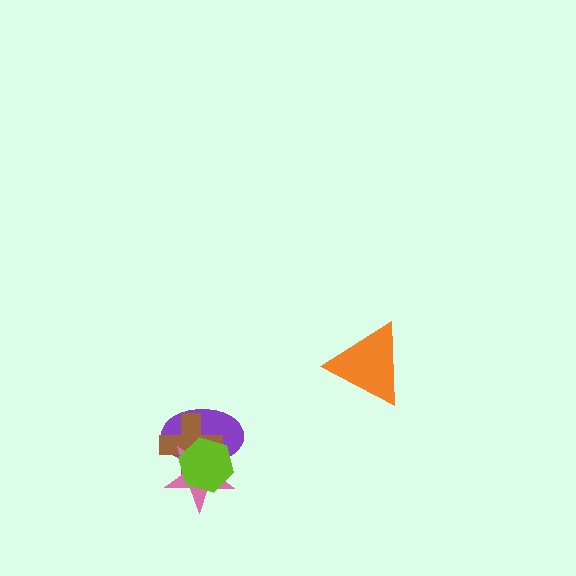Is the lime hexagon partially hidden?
No, no other shape covers it.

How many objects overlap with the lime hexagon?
3 objects overlap with the lime hexagon.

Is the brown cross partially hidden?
Yes, it is partially covered by another shape.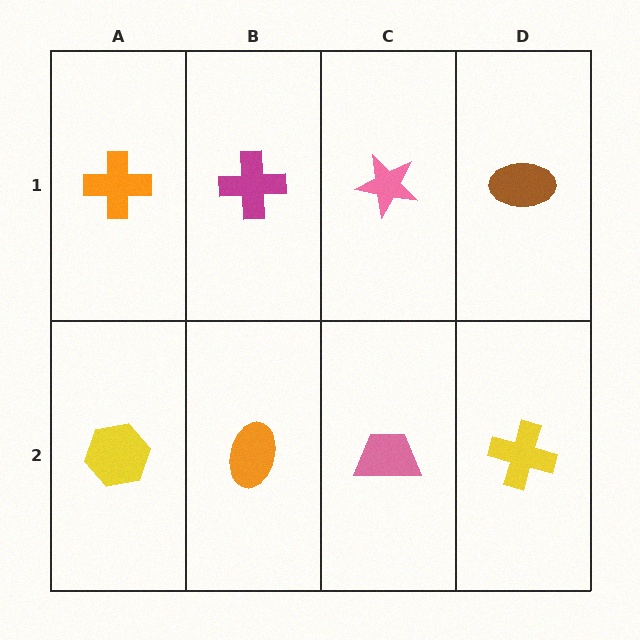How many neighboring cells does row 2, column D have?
2.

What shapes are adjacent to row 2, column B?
A magenta cross (row 1, column B), a yellow hexagon (row 2, column A), a pink trapezoid (row 2, column C).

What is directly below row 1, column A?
A yellow hexagon.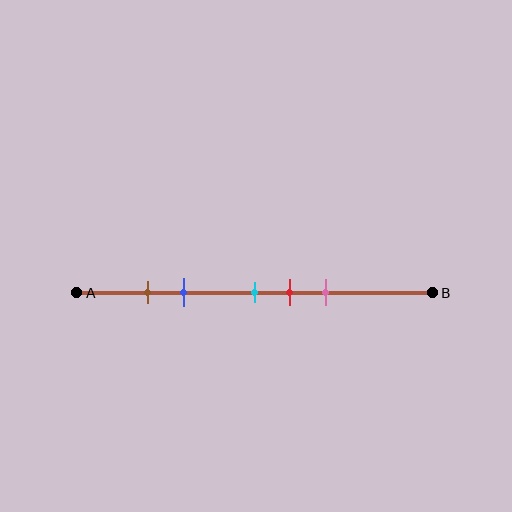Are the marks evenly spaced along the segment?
No, the marks are not evenly spaced.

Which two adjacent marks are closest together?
The brown and blue marks are the closest adjacent pair.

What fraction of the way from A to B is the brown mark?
The brown mark is approximately 20% (0.2) of the way from A to B.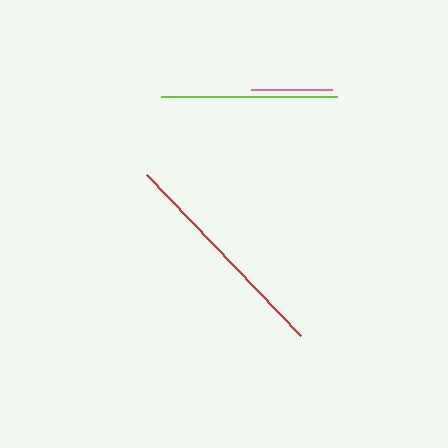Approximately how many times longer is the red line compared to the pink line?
The red line is approximately 2.7 times the length of the pink line.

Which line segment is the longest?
The red line is the longest at approximately 222 pixels.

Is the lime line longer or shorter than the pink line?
The lime line is longer than the pink line.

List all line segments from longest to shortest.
From longest to shortest: red, lime, pink.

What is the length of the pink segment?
The pink segment is approximately 81 pixels long.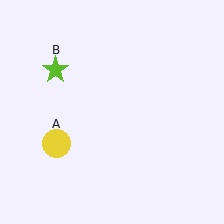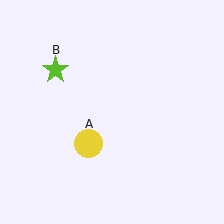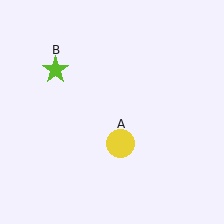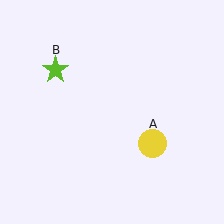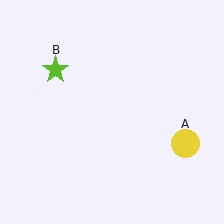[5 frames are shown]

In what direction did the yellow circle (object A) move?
The yellow circle (object A) moved right.